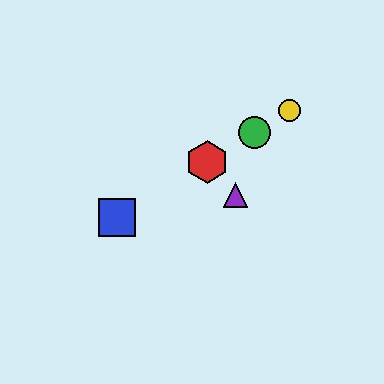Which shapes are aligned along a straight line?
The red hexagon, the blue square, the green circle, the yellow circle are aligned along a straight line.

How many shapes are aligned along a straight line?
4 shapes (the red hexagon, the blue square, the green circle, the yellow circle) are aligned along a straight line.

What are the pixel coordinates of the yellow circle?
The yellow circle is at (290, 111).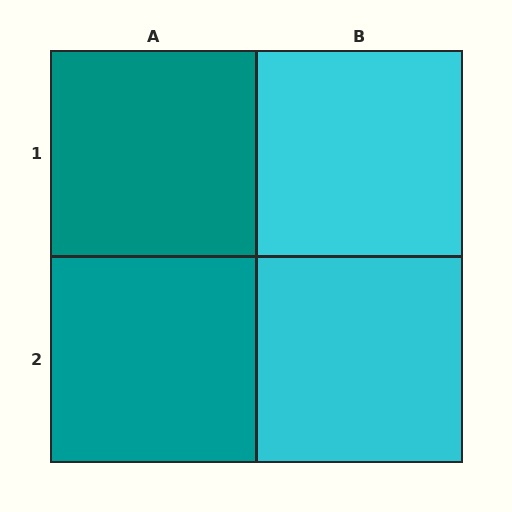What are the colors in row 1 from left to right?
Teal, cyan.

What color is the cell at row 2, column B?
Cyan.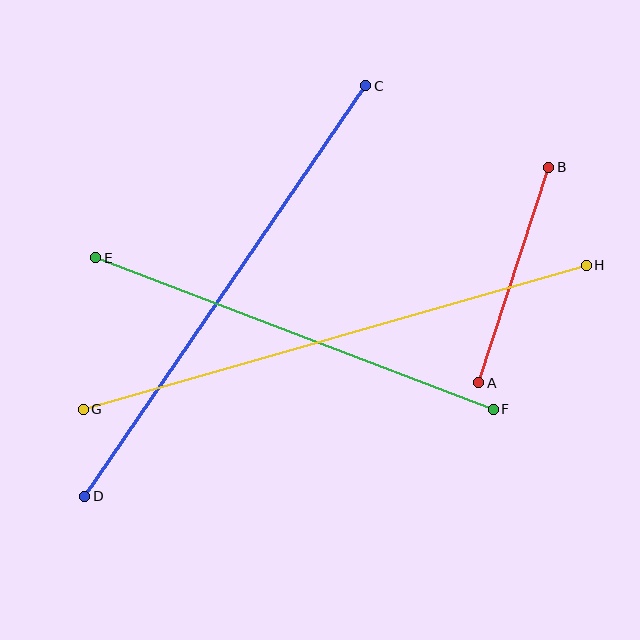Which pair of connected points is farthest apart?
Points G and H are farthest apart.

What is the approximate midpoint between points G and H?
The midpoint is at approximately (335, 337) pixels.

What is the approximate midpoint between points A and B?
The midpoint is at approximately (514, 275) pixels.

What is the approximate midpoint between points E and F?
The midpoint is at approximately (294, 334) pixels.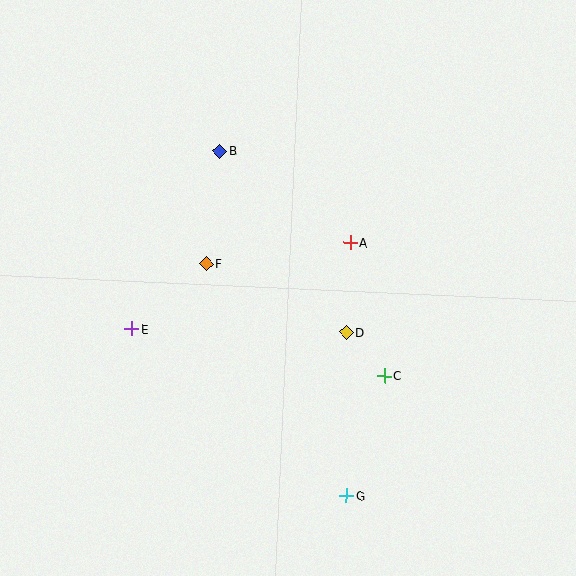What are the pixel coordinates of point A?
Point A is at (350, 243).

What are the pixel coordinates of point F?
Point F is at (206, 264).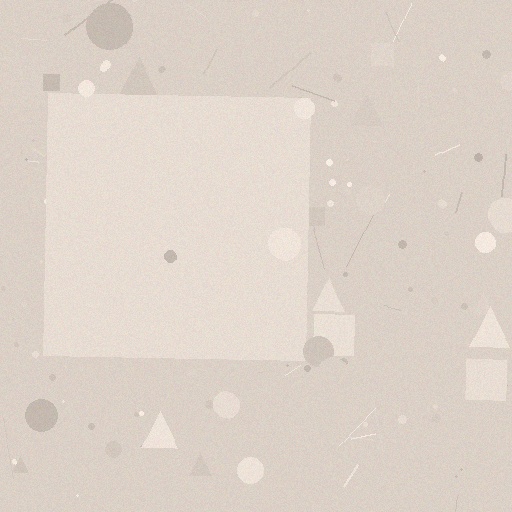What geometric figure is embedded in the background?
A square is embedded in the background.